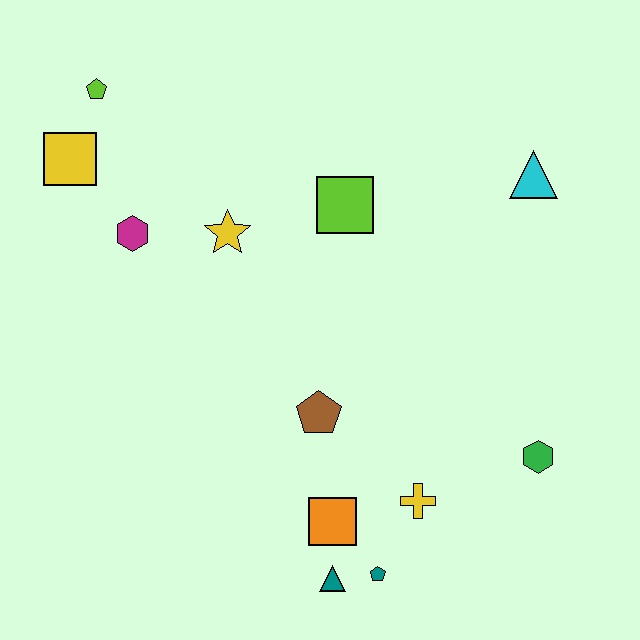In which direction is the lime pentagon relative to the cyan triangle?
The lime pentagon is to the left of the cyan triangle.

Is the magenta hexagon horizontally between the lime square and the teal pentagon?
No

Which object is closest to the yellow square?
The lime pentagon is closest to the yellow square.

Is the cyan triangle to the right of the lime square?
Yes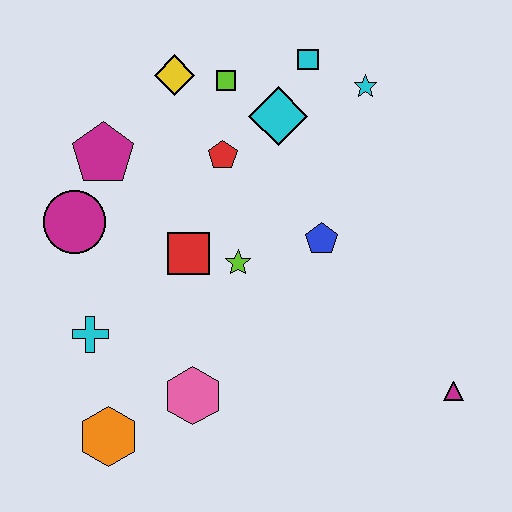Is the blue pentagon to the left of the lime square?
No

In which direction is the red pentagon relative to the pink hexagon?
The red pentagon is above the pink hexagon.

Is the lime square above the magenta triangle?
Yes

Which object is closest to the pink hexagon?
The orange hexagon is closest to the pink hexagon.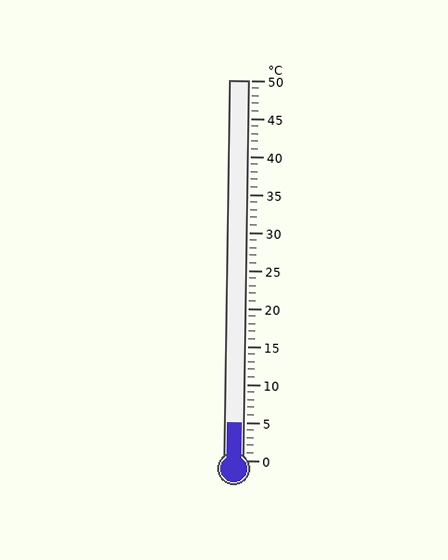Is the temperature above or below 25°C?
The temperature is below 25°C.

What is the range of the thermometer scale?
The thermometer scale ranges from 0°C to 50°C.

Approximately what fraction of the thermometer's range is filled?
The thermometer is filled to approximately 10% of its range.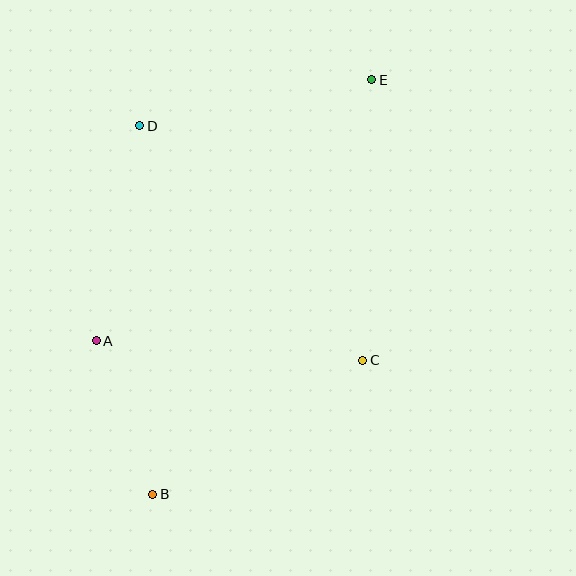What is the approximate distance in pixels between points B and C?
The distance between B and C is approximately 249 pixels.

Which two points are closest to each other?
Points A and B are closest to each other.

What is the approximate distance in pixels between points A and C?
The distance between A and C is approximately 267 pixels.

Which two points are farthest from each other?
Points B and E are farthest from each other.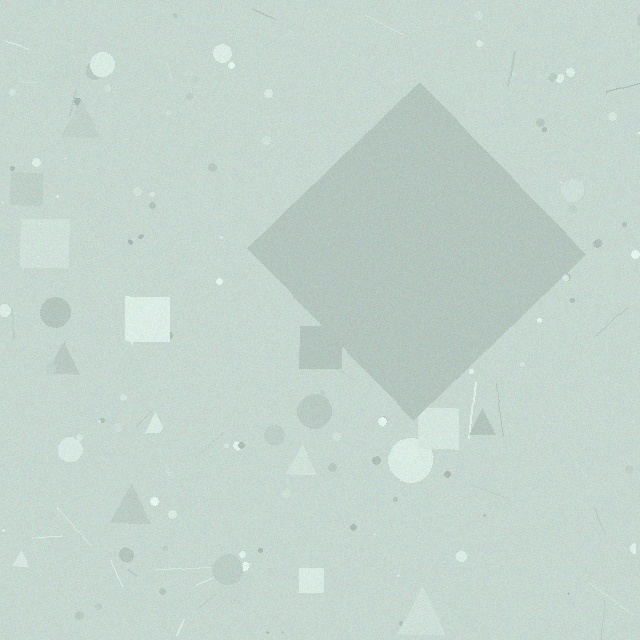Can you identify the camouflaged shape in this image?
The camouflaged shape is a diamond.